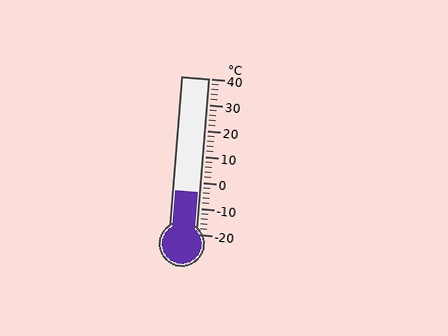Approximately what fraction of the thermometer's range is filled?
The thermometer is filled to approximately 25% of its range.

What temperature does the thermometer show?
The thermometer shows approximately -4°C.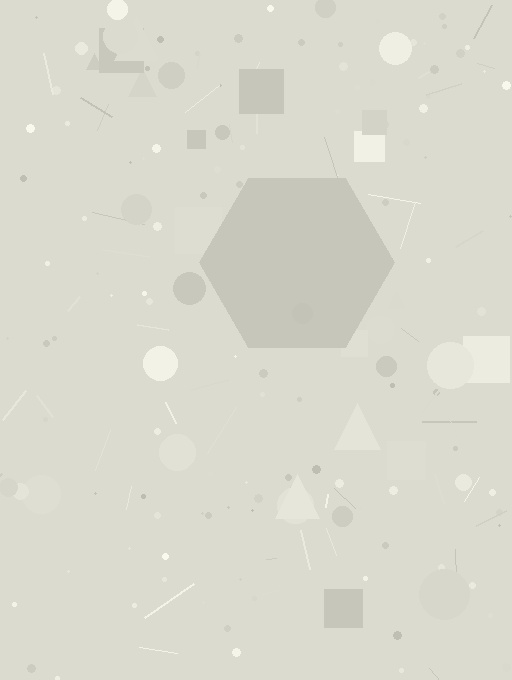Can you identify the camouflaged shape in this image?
The camouflaged shape is a hexagon.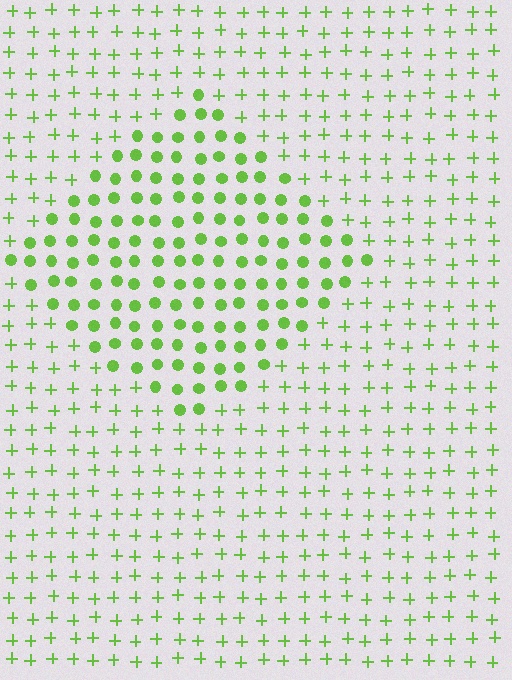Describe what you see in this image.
The image is filled with small lime elements arranged in a uniform grid. A diamond-shaped region contains circles, while the surrounding area contains plus signs. The boundary is defined purely by the change in element shape.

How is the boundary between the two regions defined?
The boundary is defined by a change in element shape: circles inside vs. plus signs outside. All elements share the same color and spacing.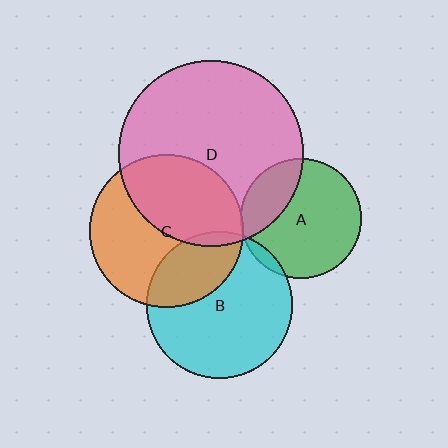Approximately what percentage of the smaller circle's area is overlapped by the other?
Approximately 5%.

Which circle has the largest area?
Circle D (pink).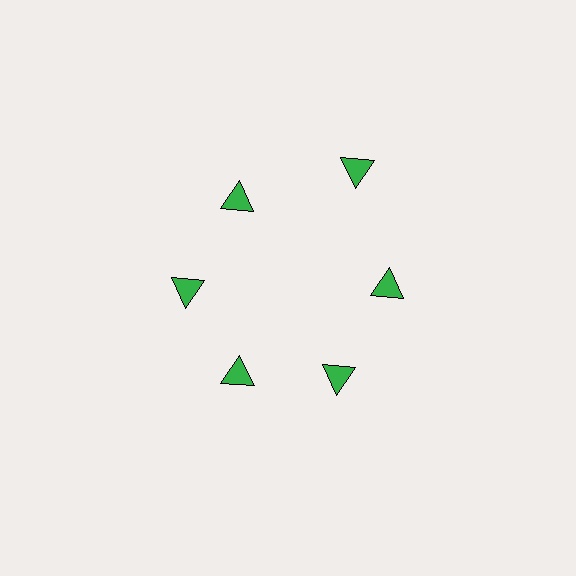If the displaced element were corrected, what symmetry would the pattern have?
It would have 6-fold rotational symmetry — the pattern would map onto itself every 60 degrees.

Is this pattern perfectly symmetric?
No. The 6 green triangles are arranged in a ring, but one element near the 1 o'clock position is pushed outward from the center, breaking the 6-fold rotational symmetry.